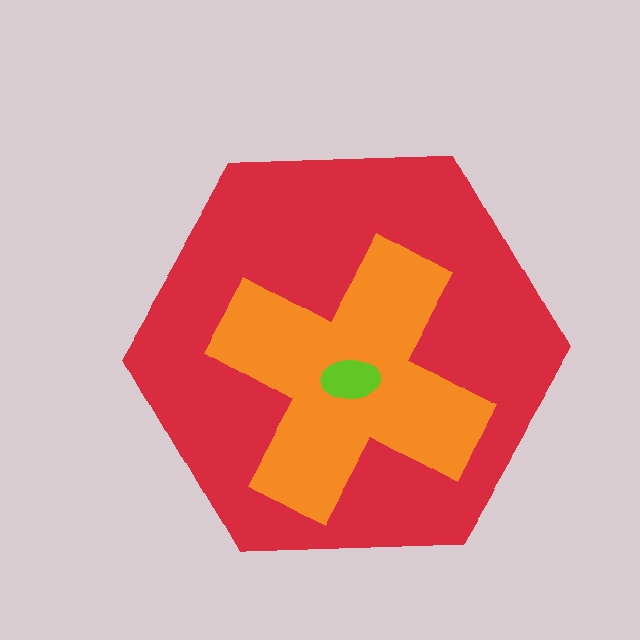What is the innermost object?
The lime ellipse.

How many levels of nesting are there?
3.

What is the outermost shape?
The red hexagon.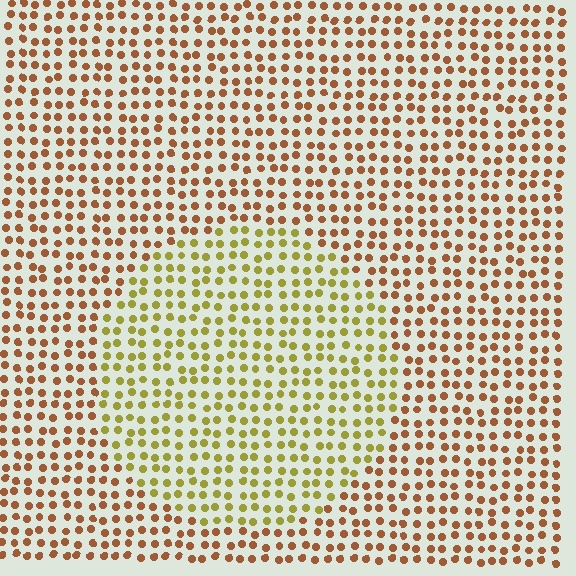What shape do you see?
I see a circle.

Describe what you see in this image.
The image is filled with small brown elements in a uniform arrangement. A circle-shaped region is visible where the elements are tinted to a slightly different hue, forming a subtle color boundary.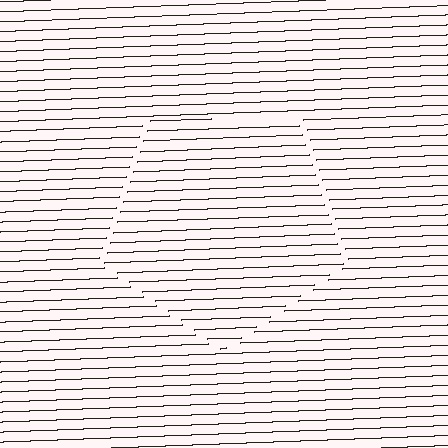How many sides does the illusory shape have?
5 sides — the line-ends trace a pentagon.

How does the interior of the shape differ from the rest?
The interior of the shape contains the same grating, shifted by half a period — the contour is defined by the phase discontinuity where line-ends from the inner and outer gratings abut.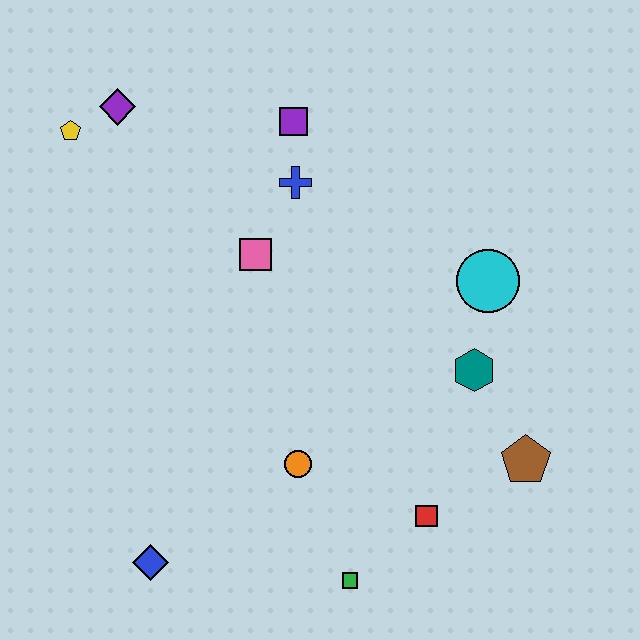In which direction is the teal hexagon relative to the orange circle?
The teal hexagon is to the right of the orange circle.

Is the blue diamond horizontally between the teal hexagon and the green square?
No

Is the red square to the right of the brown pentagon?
No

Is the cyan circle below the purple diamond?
Yes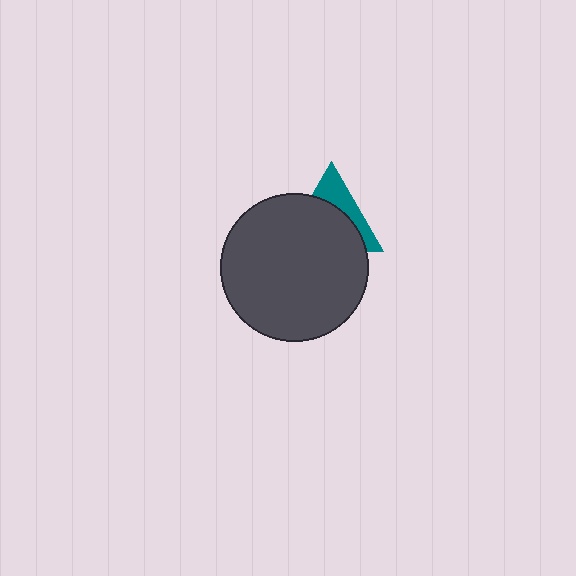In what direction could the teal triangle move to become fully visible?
The teal triangle could move up. That would shift it out from behind the dark gray circle entirely.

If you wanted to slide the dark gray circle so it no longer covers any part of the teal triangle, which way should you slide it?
Slide it down — that is the most direct way to separate the two shapes.